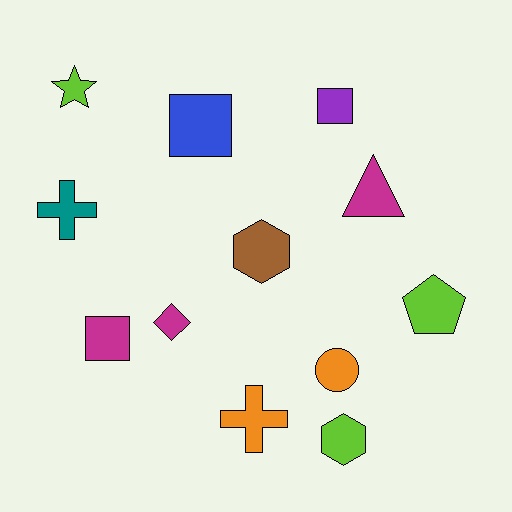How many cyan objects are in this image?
There are no cyan objects.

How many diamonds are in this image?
There is 1 diamond.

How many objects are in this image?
There are 12 objects.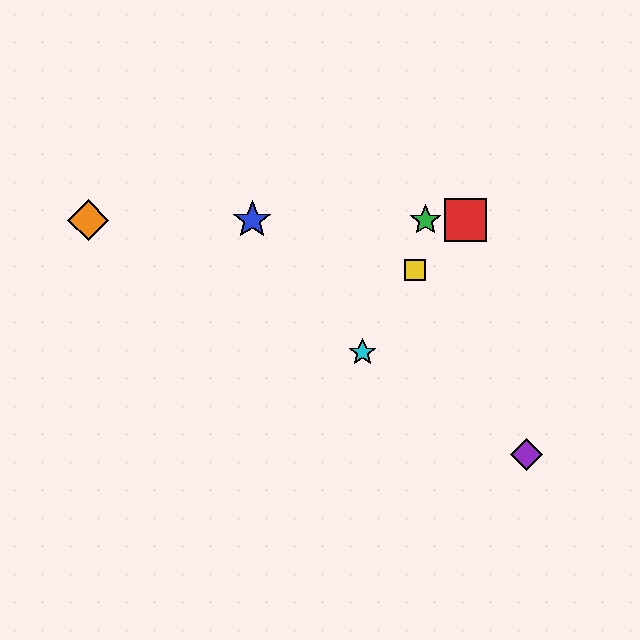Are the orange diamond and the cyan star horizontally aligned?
No, the orange diamond is at y≈220 and the cyan star is at y≈352.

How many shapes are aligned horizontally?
4 shapes (the red square, the blue star, the green star, the orange diamond) are aligned horizontally.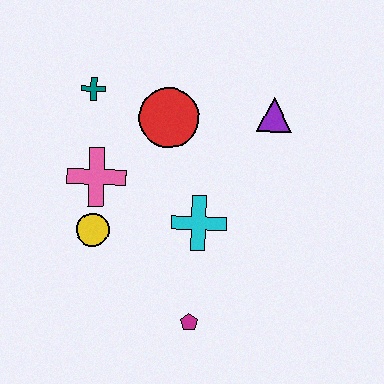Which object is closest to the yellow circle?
The pink cross is closest to the yellow circle.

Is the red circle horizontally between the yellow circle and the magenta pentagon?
Yes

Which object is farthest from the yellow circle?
The purple triangle is farthest from the yellow circle.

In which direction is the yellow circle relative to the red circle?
The yellow circle is below the red circle.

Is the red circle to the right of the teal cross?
Yes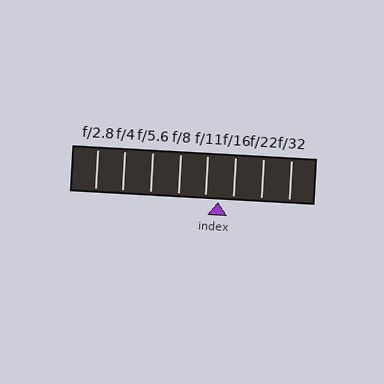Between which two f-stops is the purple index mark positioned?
The index mark is between f/11 and f/16.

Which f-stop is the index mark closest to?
The index mark is closest to f/11.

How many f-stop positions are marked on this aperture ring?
There are 8 f-stop positions marked.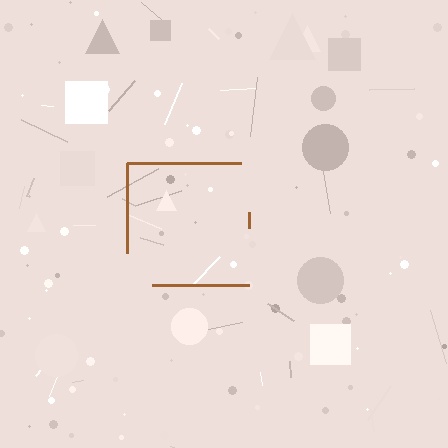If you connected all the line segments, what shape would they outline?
They would outline a square.